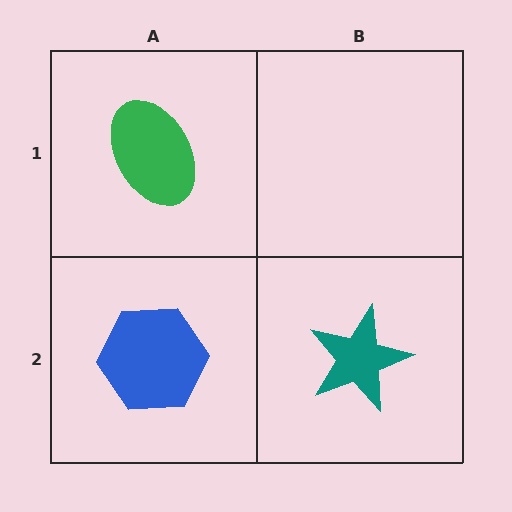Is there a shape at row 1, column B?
No, that cell is empty.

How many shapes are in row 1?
1 shape.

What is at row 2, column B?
A teal star.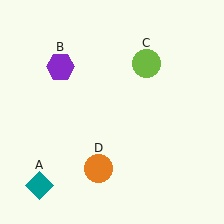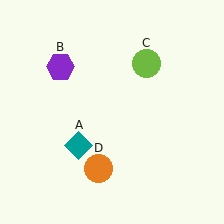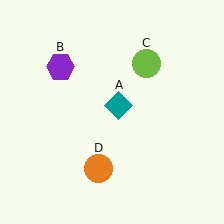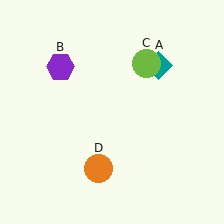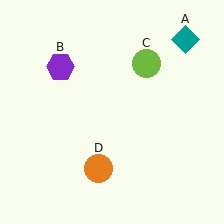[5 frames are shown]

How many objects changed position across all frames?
1 object changed position: teal diamond (object A).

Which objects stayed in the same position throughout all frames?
Purple hexagon (object B) and lime circle (object C) and orange circle (object D) remained stationary.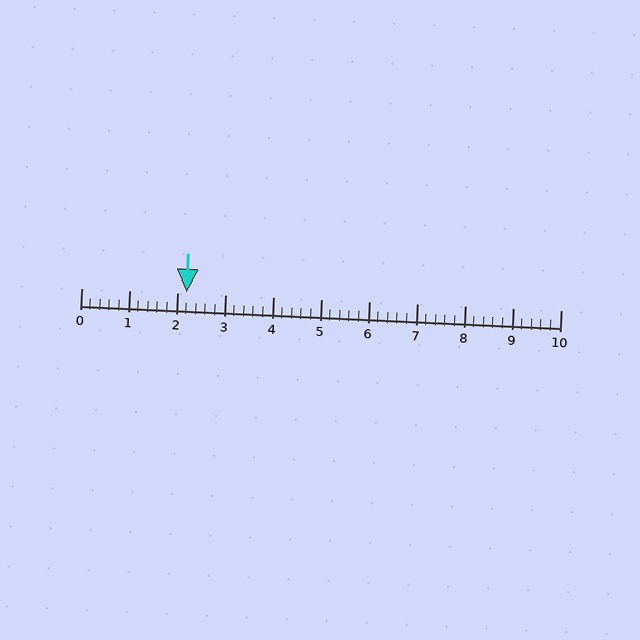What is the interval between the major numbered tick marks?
The major tick marks are spaced 1 units apart.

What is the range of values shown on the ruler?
The ruler shows values from 0 to 10.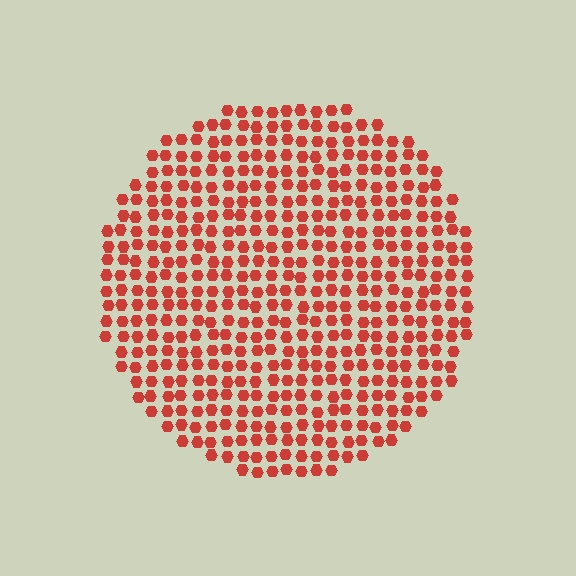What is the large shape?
The large shape is a circle.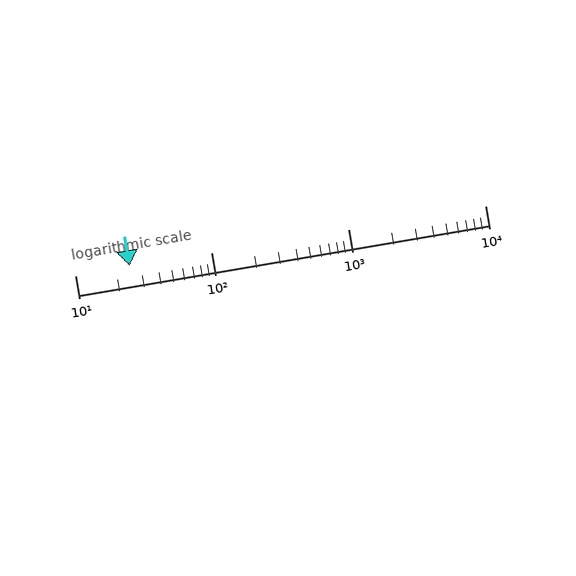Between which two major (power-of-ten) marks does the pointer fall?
The pointer is between 10 and 100.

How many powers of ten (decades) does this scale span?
The scale spans 3 decades, from 10 to 10000.